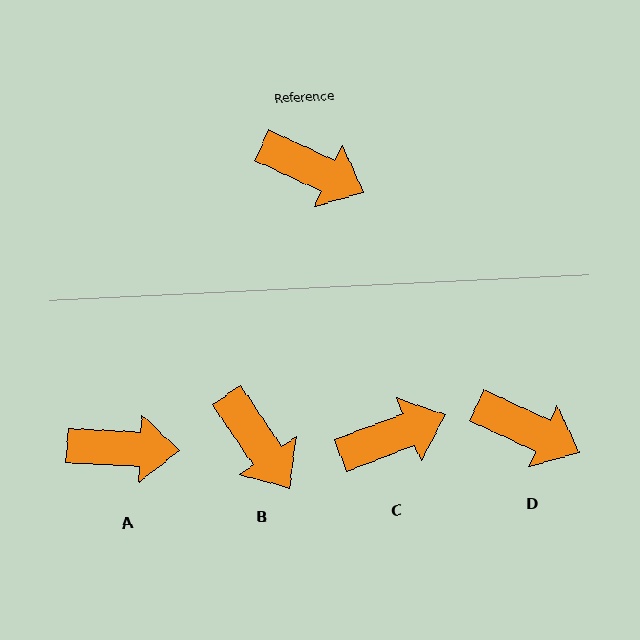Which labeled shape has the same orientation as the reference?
D.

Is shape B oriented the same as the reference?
No, it is off by about 31 degrees.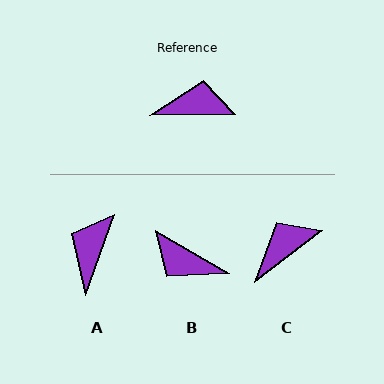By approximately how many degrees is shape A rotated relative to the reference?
Approximately 70 degrees counter-clockwise.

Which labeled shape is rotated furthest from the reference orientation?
B, about 150 degrees away.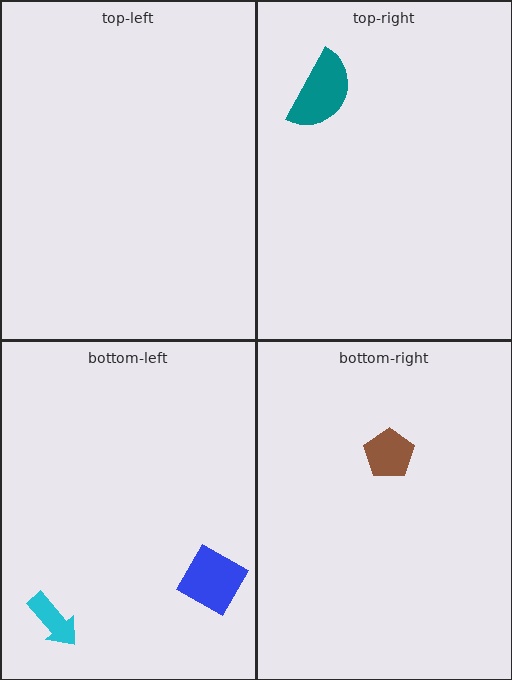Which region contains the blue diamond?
The bottom-left region.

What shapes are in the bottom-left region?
The blue diamond, the cyan arrow.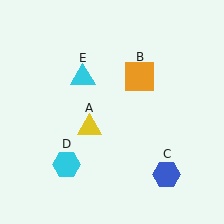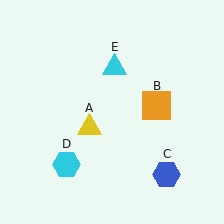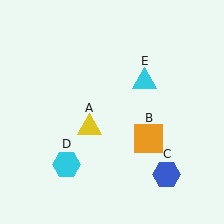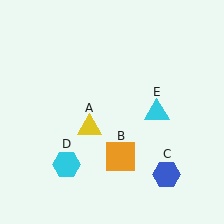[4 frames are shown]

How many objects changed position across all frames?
2 objects changed position: orange square (object B), cyan triangle (object E).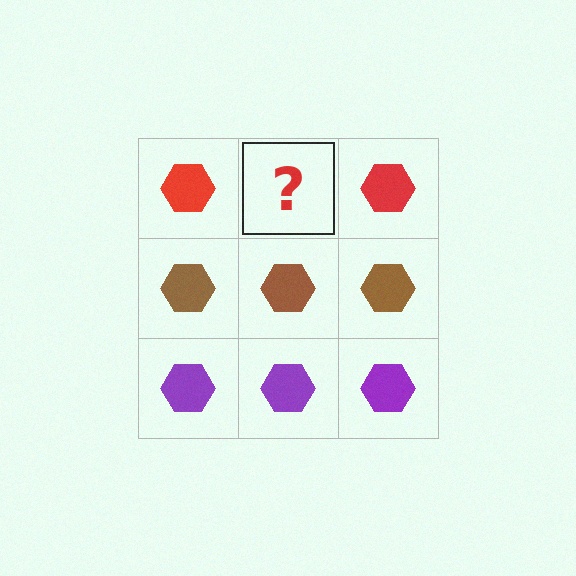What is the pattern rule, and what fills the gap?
The rule is that each row has a consistent color. The gap should be filled with a red hexagon.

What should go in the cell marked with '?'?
The missing cell should contain a red hexagon.